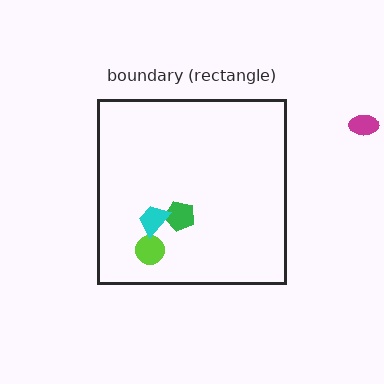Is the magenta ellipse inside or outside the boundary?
Outside.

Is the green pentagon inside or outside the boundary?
Inside.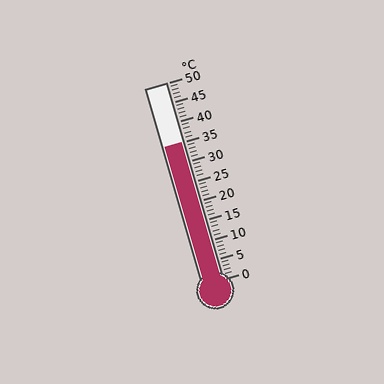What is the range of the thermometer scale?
The thermometer scale ranges from 0°C to 50°C.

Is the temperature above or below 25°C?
The temperature is above 25°C.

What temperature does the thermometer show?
The thermometer shows approximately 35°C.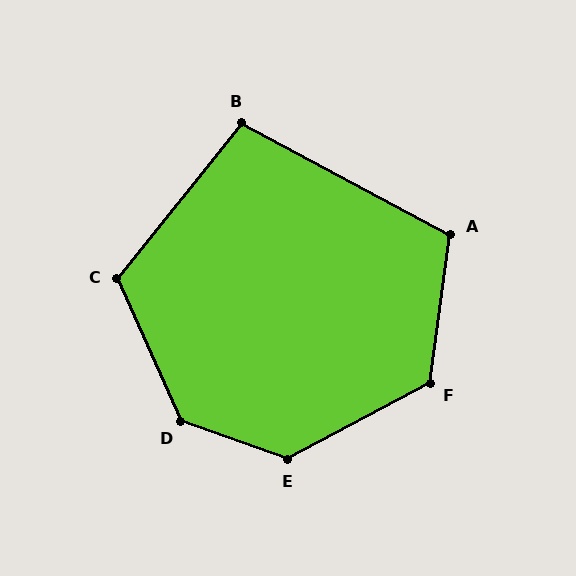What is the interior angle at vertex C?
Approximately 117 degrees (obtuse).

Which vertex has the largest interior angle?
D, at approximately 134 degrees.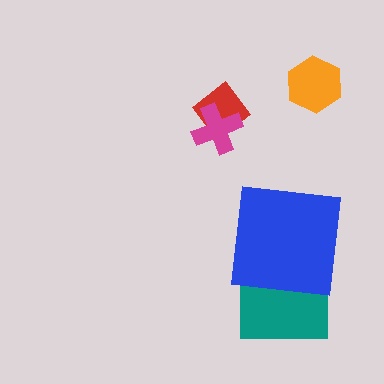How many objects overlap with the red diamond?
1 object overlaps with the red diamond.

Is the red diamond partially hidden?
Yes, it is partially covered by another shape.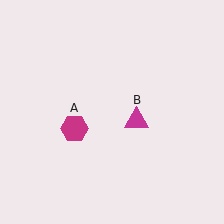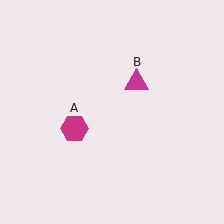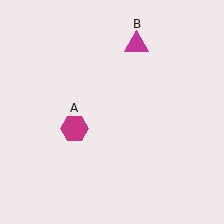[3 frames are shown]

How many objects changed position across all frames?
1 object changed position: magenta triangle (object B).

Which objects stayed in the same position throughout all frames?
Magenta hexagon (object A) remained stationary.